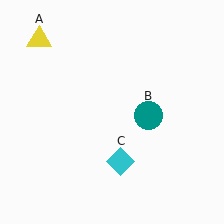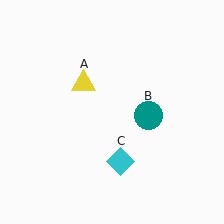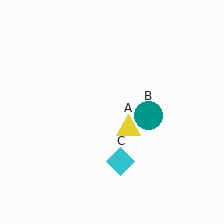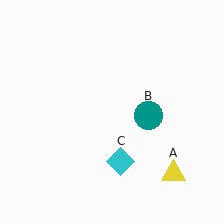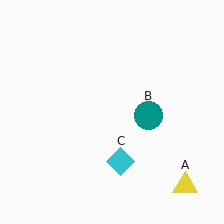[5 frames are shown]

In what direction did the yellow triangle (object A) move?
The yellow triangle (object A) moved down and to the right.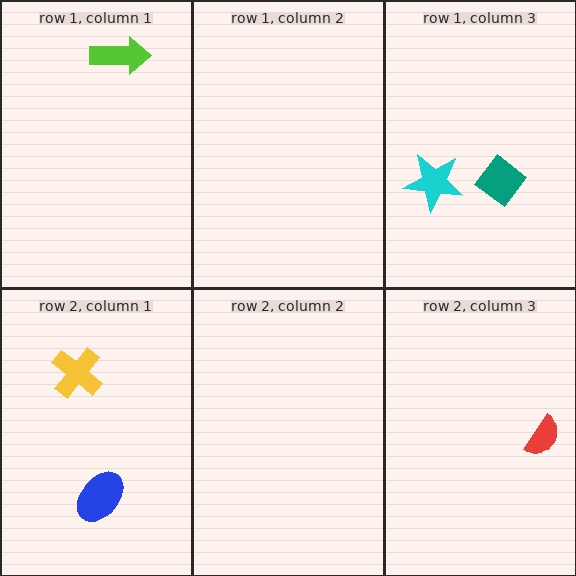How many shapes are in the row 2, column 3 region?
1.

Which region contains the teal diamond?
The row 1, column 3 region.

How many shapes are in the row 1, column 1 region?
1.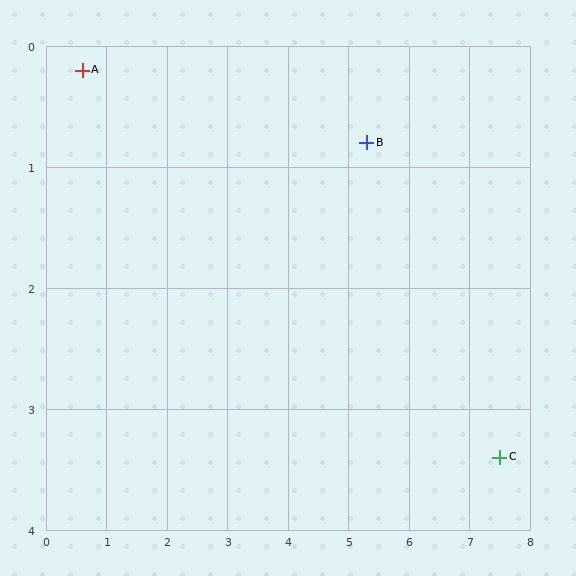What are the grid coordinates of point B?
Point B is at approximately (5.3, 0.8).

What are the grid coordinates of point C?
Point C is at approximately (7.5, 3.4).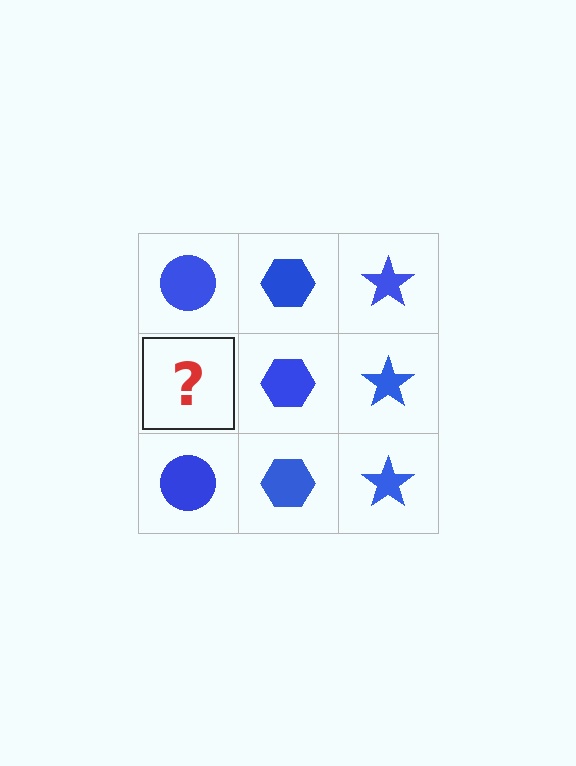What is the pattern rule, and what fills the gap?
The rule is that each column has a consistent shape. The gap should be filled with a blue circle.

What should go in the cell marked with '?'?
The missing cell should contain a blue circle.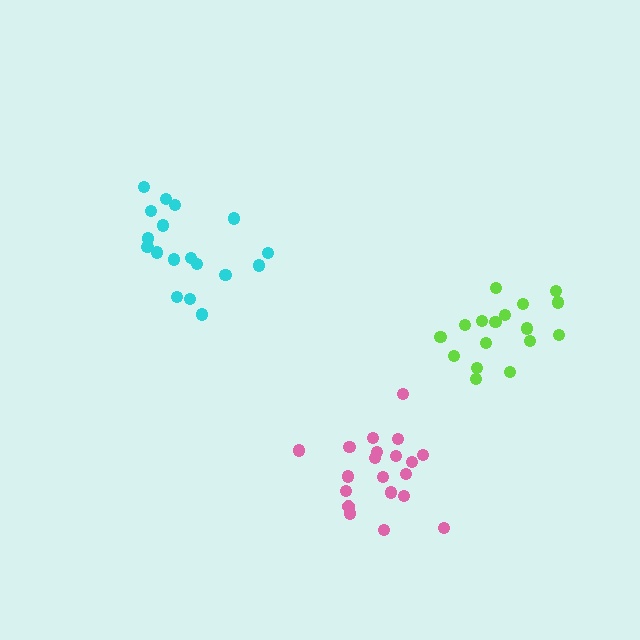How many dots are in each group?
Group 1: 17 dots, Group 2: 18 dots, Group 3: 20 dots (55 total).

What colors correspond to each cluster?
The clusters are colored: lime, cyan, pink.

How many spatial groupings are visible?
There are 3 spatial groupings.